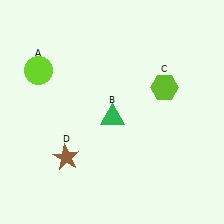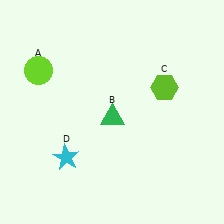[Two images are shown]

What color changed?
The star (D) changed from brown in Image 1 to cyan in Image 2.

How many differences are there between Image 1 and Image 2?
There is 1 difference between the two images.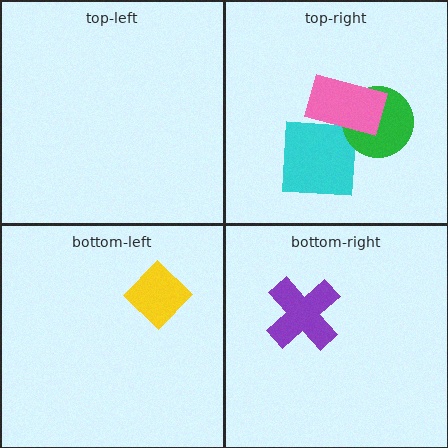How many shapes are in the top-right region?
3.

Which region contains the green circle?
The top-right region.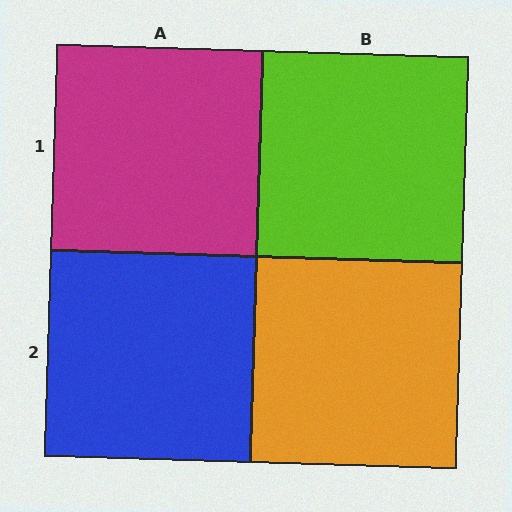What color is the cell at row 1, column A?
Magenta.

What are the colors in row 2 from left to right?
Blue, orange.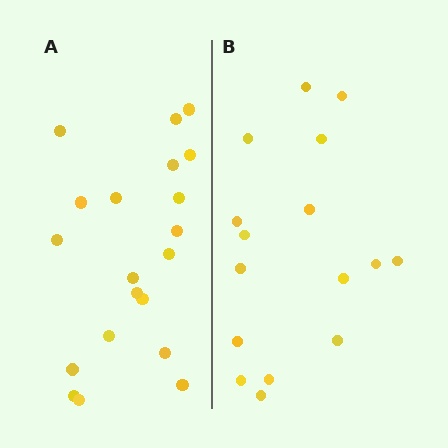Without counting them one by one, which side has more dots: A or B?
Region A (the left region) has more dots.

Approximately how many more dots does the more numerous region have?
Region A has about 4 more dots than region B.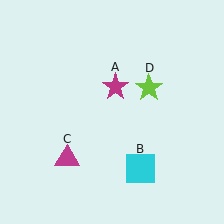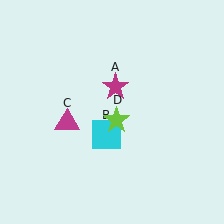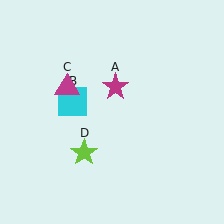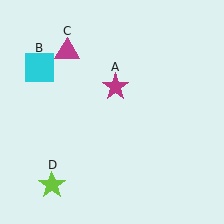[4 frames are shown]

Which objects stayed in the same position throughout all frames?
Magenta star (object A) remained stationary.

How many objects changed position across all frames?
3 objects changed position: cyan square (object B), magenta triangle (object C), lime star (object D).